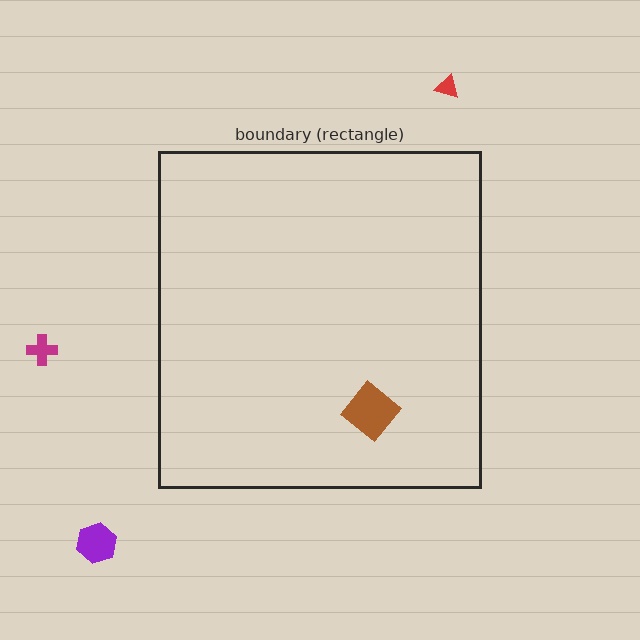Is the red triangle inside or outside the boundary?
Outside.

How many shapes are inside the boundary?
1 inside, 3 outside.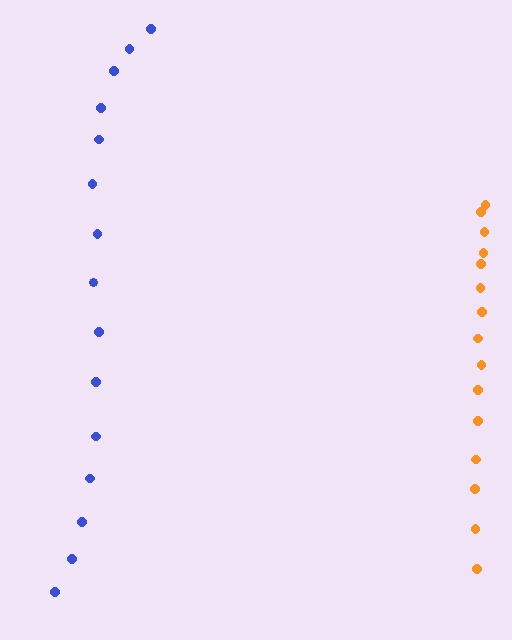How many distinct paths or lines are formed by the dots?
There are 2 distinct paths.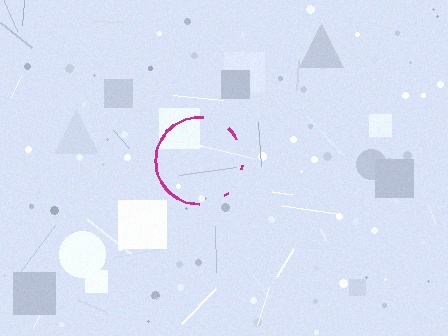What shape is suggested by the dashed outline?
The dashed outline suggests a circle.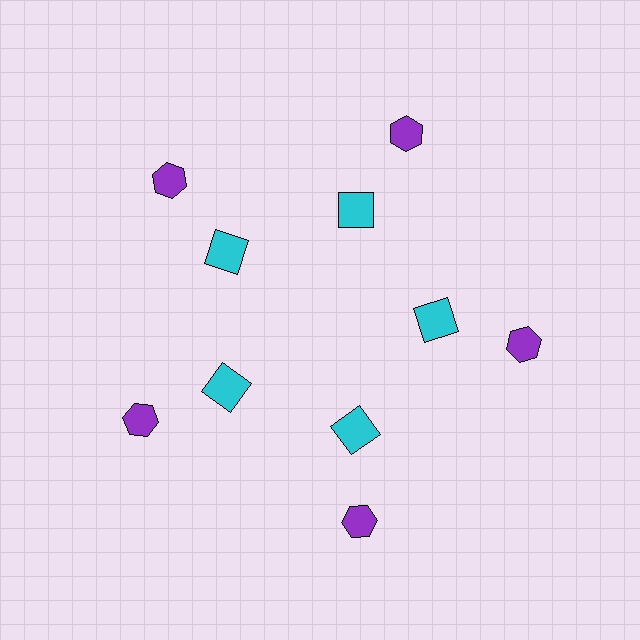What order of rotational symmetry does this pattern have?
This pattern has 5-fold rotational symmetry.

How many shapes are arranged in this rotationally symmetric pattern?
There are 10 shapes, arranged in 5 groups of 2.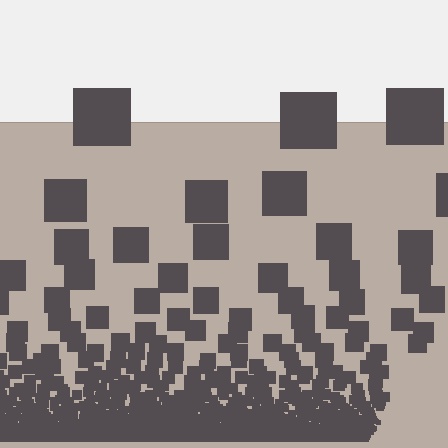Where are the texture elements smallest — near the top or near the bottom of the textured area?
Near the bottom.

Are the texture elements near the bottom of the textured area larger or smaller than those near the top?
Smaller. The gradient is inverted — elements near the bottom are smaller and denser.